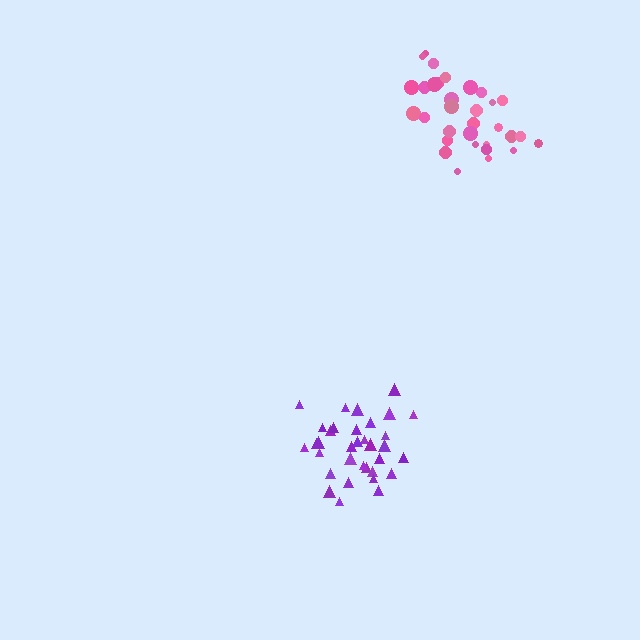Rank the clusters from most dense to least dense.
purple, pink.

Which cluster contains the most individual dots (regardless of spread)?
Purple (34).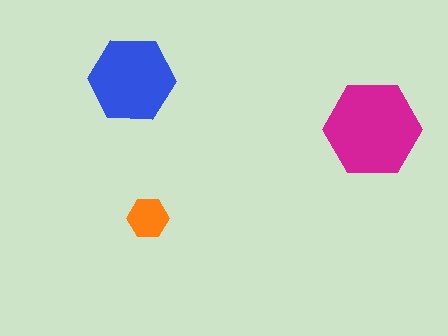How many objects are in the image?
There are 3 objects in the image.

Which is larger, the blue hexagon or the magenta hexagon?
The magenta one.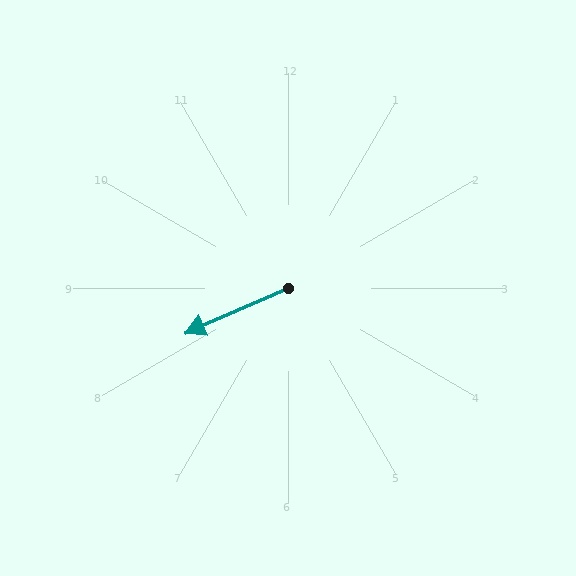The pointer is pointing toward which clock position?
Roughly 8 o'clock.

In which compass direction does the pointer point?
Southwest.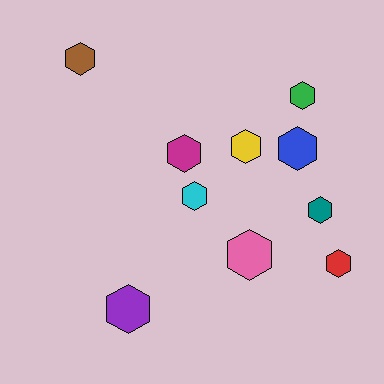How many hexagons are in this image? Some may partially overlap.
There are 10 hexagons.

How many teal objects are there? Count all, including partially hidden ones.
There is 1 teal object.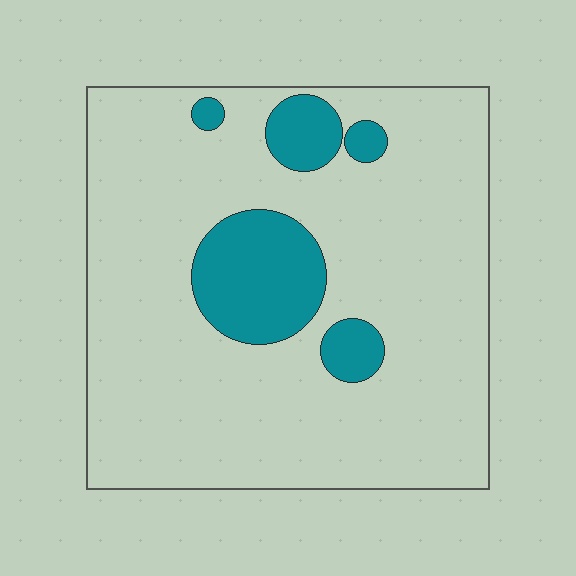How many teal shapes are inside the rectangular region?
5.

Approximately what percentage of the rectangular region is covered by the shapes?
Approximately 15%.